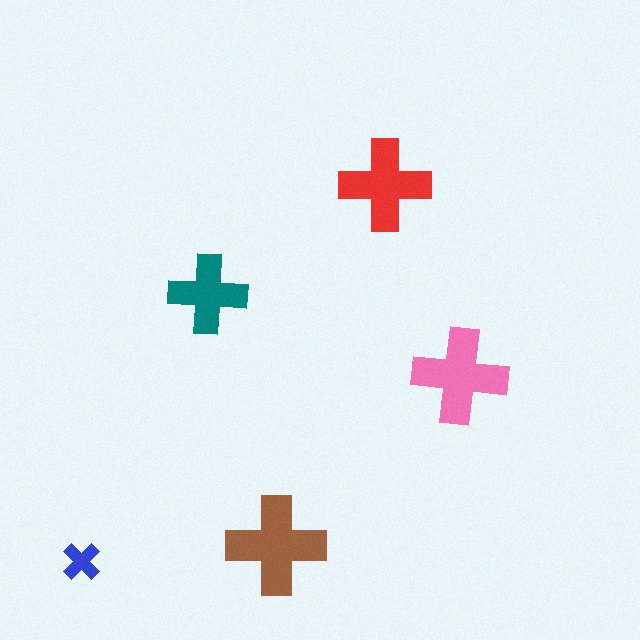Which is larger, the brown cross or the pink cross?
The brown one.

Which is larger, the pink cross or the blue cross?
The pink one.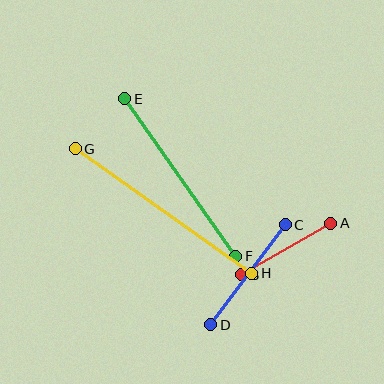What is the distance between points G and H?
The distance is approximately 216 pixels.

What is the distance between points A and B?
The distance is approximately 103 pixels.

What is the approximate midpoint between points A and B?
The midpoint is at approximately (286, 249) pixels.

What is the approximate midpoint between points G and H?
The midpoint is at approximately (163, 211) pixels.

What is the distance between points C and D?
The distance is approximately 125 pixels.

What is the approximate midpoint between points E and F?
The midpoint is at approximately (180, 178) pixels.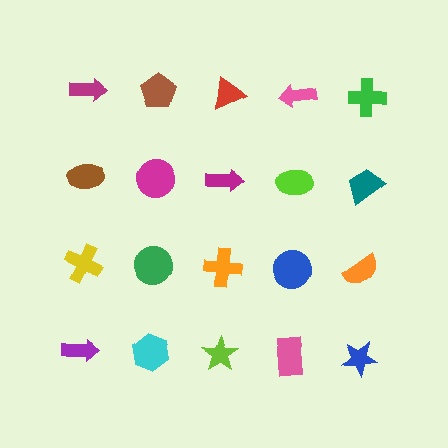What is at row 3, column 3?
An orange cross.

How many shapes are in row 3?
5 shapes.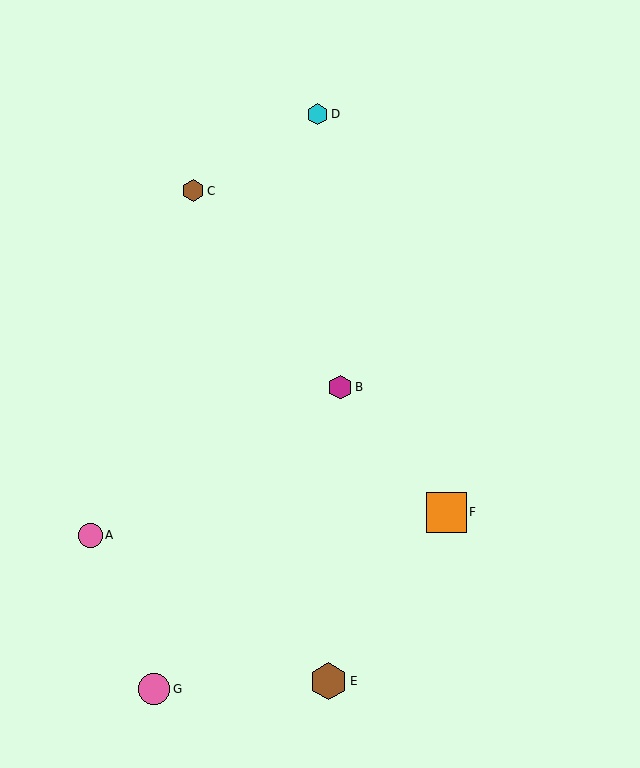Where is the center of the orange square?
The center of the orange square is at (446, 512).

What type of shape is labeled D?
Shape D is a cyan hexagon.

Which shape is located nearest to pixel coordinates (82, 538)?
The pink circle (labeled A) at (90, 535) is nearest to that location.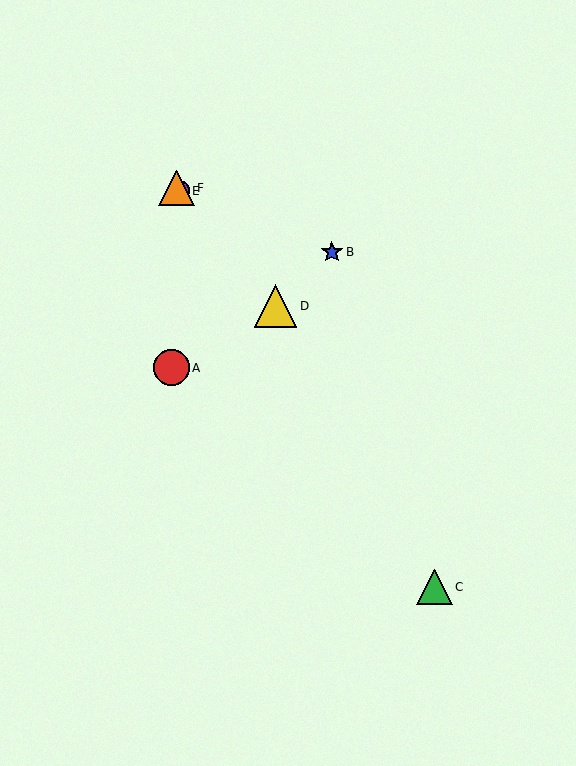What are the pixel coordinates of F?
Object F is at (177, 188).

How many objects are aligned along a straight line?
3 objects (D, E, F) are aligned along a straight line.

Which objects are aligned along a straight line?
Objects D, E, F are aligned along a straight line.